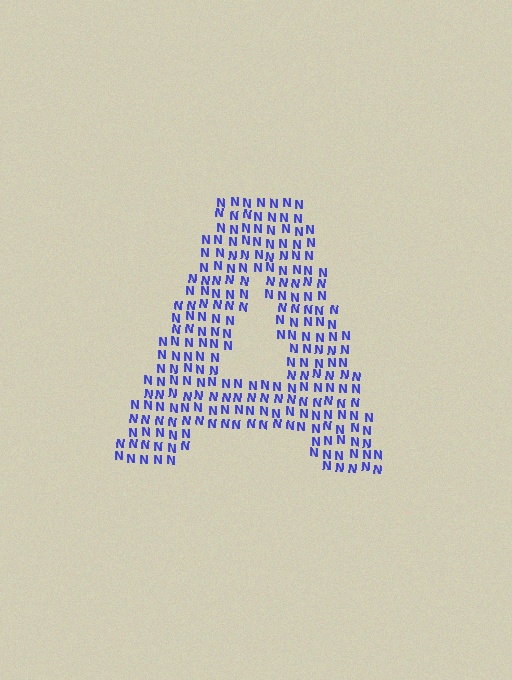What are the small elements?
The small elements are letter N's.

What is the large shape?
The large shape is the letter A.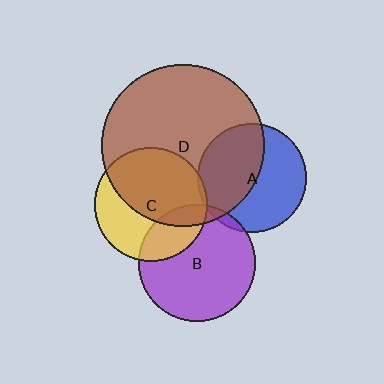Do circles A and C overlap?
Yes.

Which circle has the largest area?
Circle D (brown).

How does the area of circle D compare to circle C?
Approximately 2.1 times.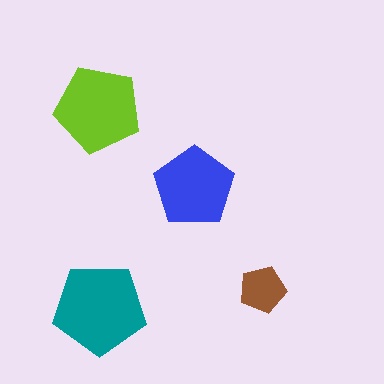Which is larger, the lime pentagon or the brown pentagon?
The lime one.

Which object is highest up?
The lime pentagon is topmost.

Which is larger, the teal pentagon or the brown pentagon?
The teal one.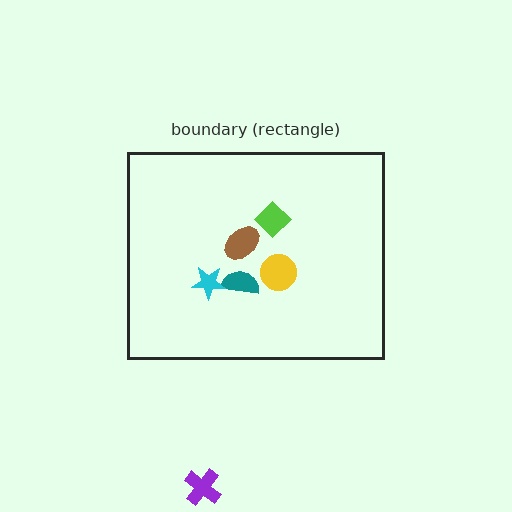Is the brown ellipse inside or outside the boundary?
Inside.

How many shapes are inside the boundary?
5 inside, 1 outside.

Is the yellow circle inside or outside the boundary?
Inside.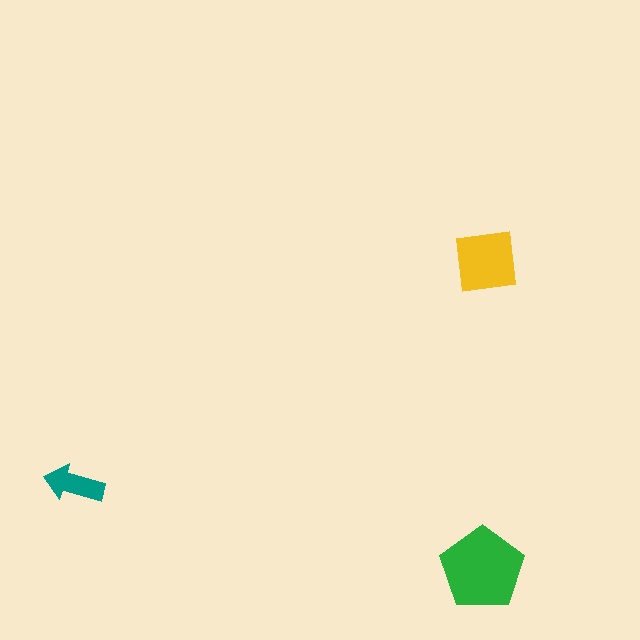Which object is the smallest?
The teal arrow.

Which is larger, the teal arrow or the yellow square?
The yellow square.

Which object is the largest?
The green pentagon.